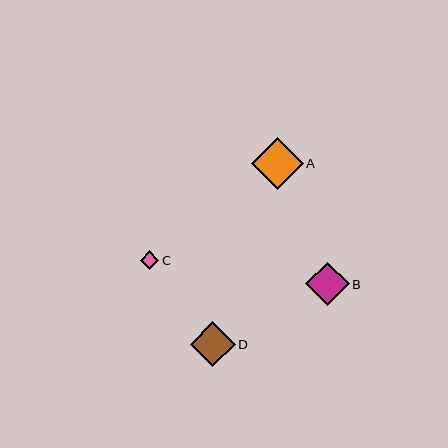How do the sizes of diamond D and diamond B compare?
Diamond D and diamond B are approximately the same size.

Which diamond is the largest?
Diamond A is the largest with a size of approximately 52 pixels.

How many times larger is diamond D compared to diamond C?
Diamond D is approximately 2.4 times the size of diamond C.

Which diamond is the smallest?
Diamond C is the smallest with a size of approximately 19 pixels.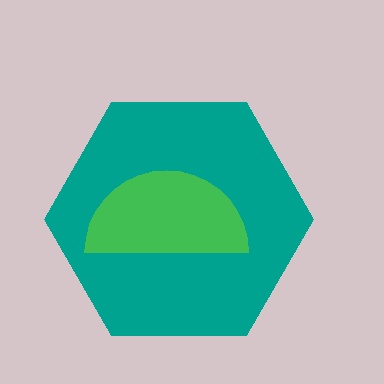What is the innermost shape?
The green semicircle.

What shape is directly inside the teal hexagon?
The green semicircle.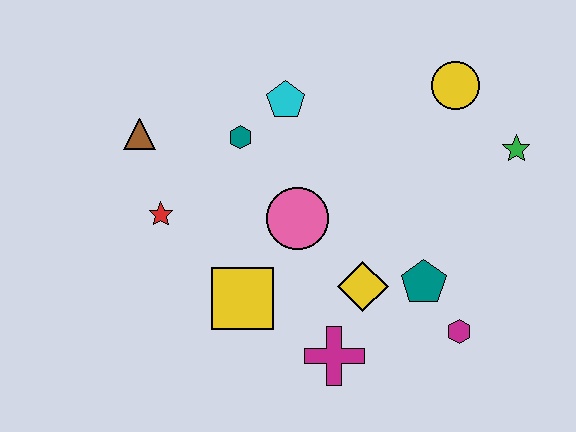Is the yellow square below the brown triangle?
Yes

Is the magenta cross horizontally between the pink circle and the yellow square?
No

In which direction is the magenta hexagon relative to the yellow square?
The magenta hexagon is to the right of the yellow square.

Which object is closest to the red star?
The brown triangle is closest to the red star.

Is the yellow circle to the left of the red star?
No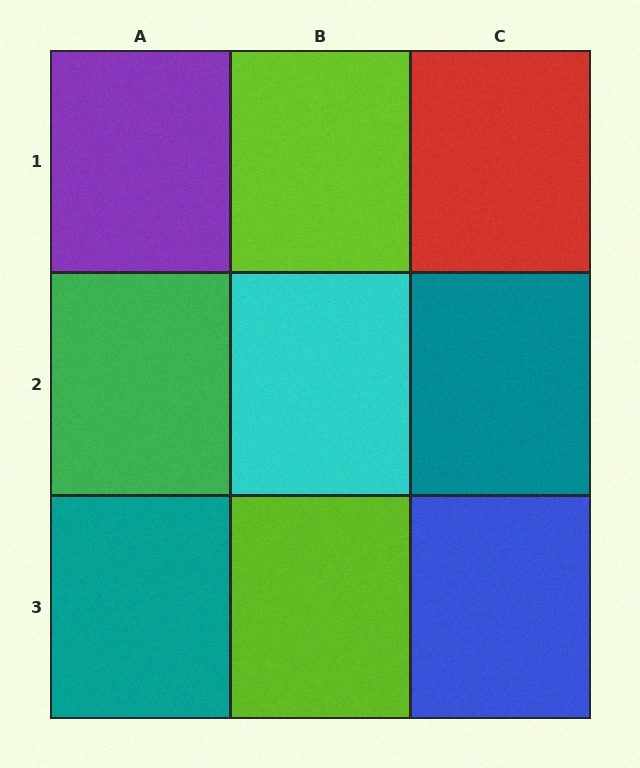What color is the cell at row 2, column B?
Cyan.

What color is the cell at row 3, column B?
Lime.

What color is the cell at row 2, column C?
Teal.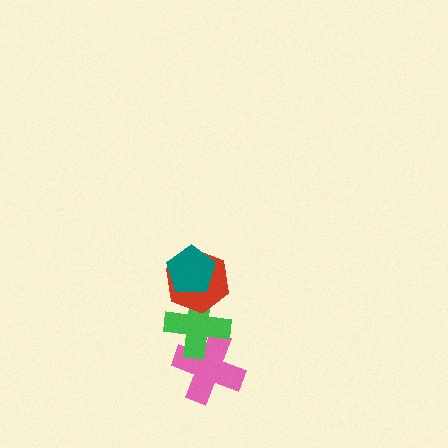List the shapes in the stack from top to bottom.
From top to bottom: the teal pentagon, the red hexagon, the green cross, the pink cross.